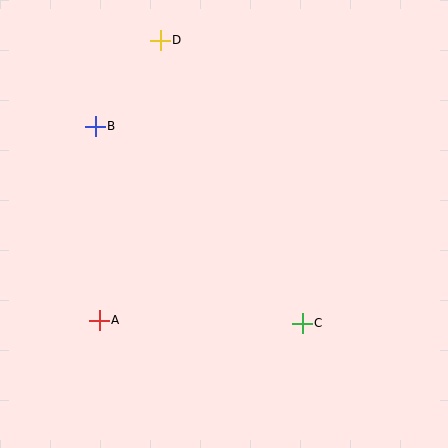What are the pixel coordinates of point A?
Point A is at (99, 320).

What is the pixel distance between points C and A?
The distance between C and A is 203 pixels.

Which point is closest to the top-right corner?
Point D is closest to the top-right corner.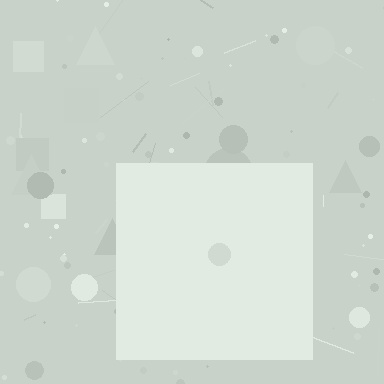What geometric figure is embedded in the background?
A square is embedded in the background.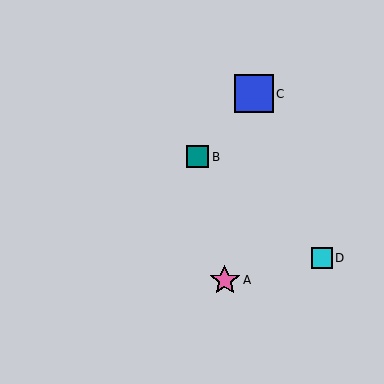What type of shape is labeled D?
Shape D is a cyan square.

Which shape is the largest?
The blue square (labeled C) is the largest.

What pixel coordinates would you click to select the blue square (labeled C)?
Click at (254, 94) to select the blue square C.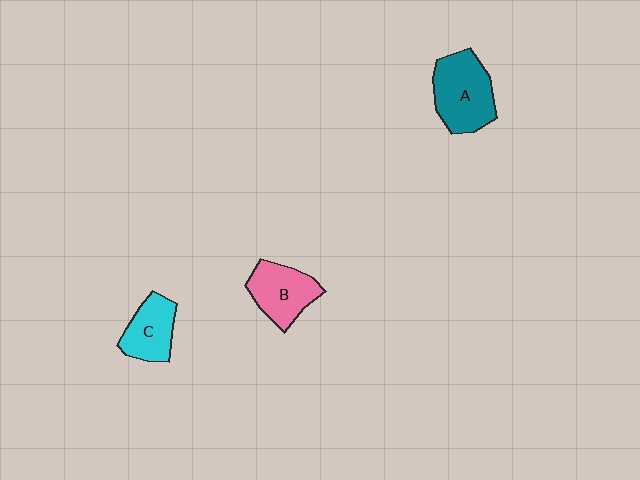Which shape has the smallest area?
Shape C (cyan).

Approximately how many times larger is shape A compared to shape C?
Approximately 1.5 times.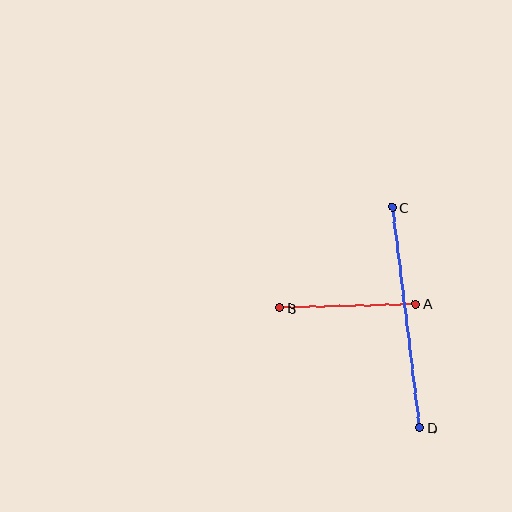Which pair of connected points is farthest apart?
Points C and D are farthest apart.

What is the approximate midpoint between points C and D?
The midpoint is at approximately (406, 318) pixels.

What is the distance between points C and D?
The distance is approximately 222 pixels.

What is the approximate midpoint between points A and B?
The midpoint is at approximately (348, 306) pixels.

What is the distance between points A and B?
The distance is approximately 136 pixels.